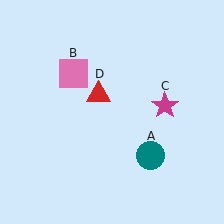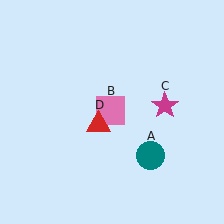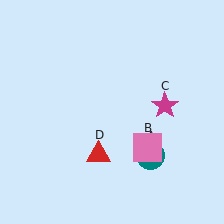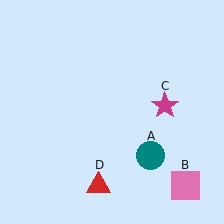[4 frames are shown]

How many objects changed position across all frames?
2 objects changed position: pink square (object B), red triangle (object D).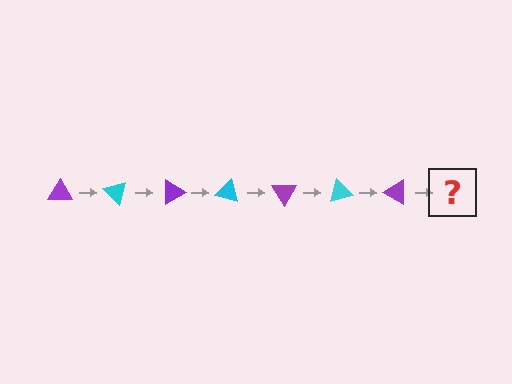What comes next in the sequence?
The next element should be a cyan triangle, rotated 315 degrees from the start.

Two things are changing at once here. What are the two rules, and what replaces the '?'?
The two rules are that it rotates 45 degrees each step and the color cycles through purple and cyan. The '?' should be a cyan triangle, rotated 315 degrees from the start.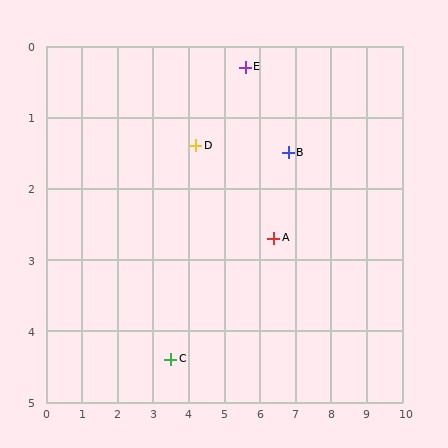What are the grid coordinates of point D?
Point D is at approximately (4.2, 1.4).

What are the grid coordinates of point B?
Point B is at approximately (6.8, 1.5).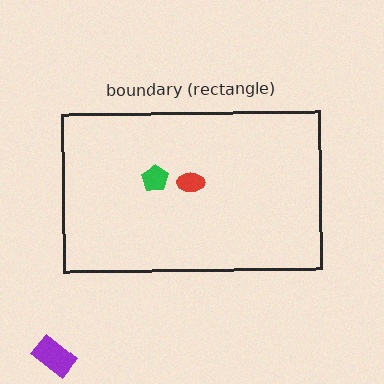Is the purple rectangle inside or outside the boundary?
Outside.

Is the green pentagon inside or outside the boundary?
Inside.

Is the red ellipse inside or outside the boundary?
Inside.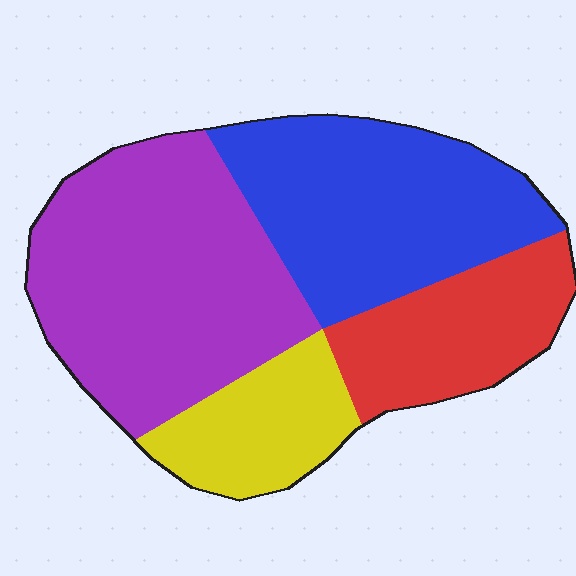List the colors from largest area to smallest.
From largest to smallest: purple, blue, red, yellow.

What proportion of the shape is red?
Red covers about 20% of the shape.